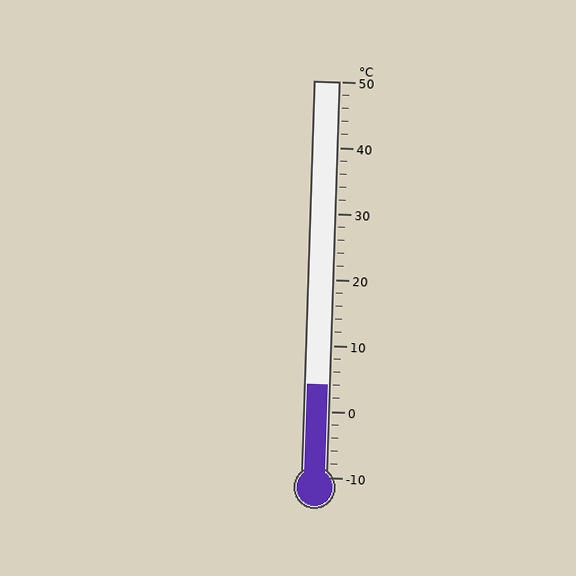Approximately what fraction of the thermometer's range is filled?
The thermometer is filled to approximately 25% of its range.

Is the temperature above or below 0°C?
The temperature is above 0°C.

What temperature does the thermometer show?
The thermometer shows approximately 4°C.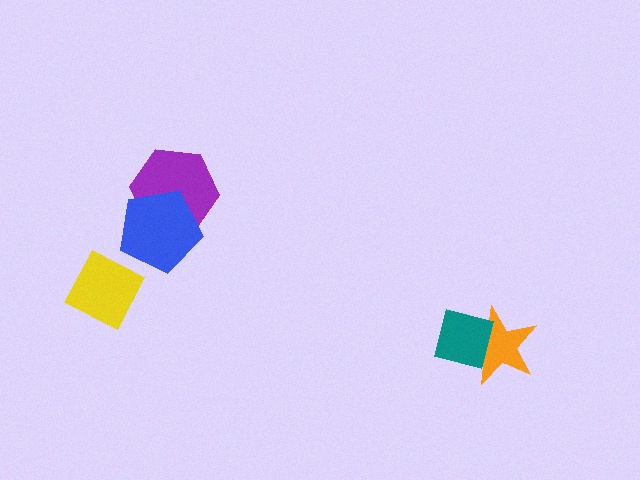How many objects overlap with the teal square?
1 object overlaps with the teal square.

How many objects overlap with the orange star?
1 object overlaps with the orange star.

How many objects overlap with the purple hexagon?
1 object overlaps with the purple hexagon.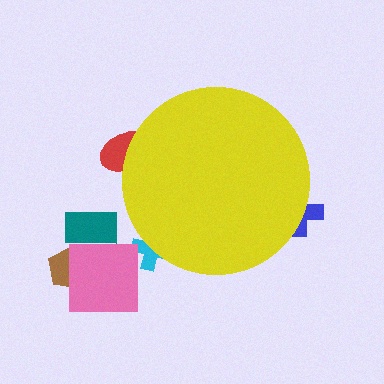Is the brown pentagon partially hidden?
No, the brown pentagon is fully visible.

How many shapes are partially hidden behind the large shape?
3 shapes are partially hidden.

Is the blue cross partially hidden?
Yes, the blue cross is partially hidden behind the yellow circle.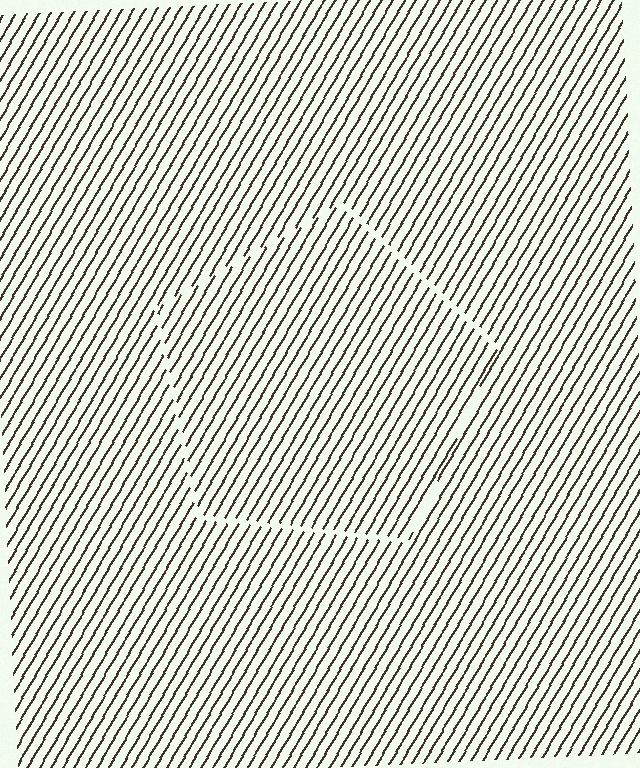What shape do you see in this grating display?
An illusory pentagon. The interior of the shape contains the same grating, shifted by half a period — the contour is defined by the phase discontinuity where line-ends from the inner and outer gratings abut.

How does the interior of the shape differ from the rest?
The interior of the shape contains the same grating, shifted by half a period — the contour is defined by the phase discontinuity where line-ends from the inner and outer gratings abut.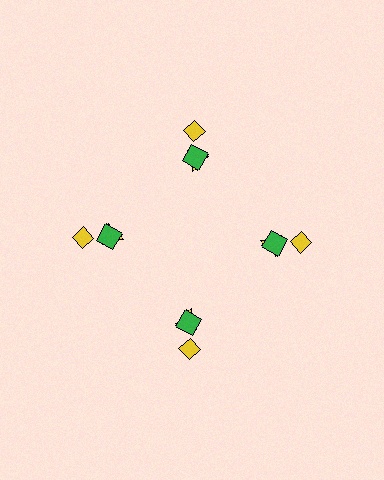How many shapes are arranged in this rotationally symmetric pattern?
There are 12 shapes, arranged in 4 groups of 3.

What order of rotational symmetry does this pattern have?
This pattern has 4-fold rotational symmetry.